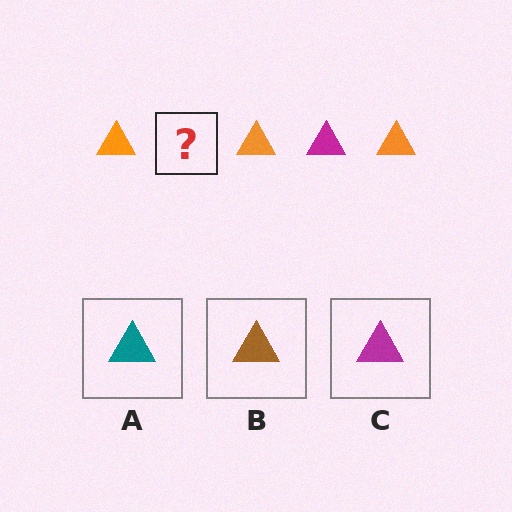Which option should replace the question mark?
Option C.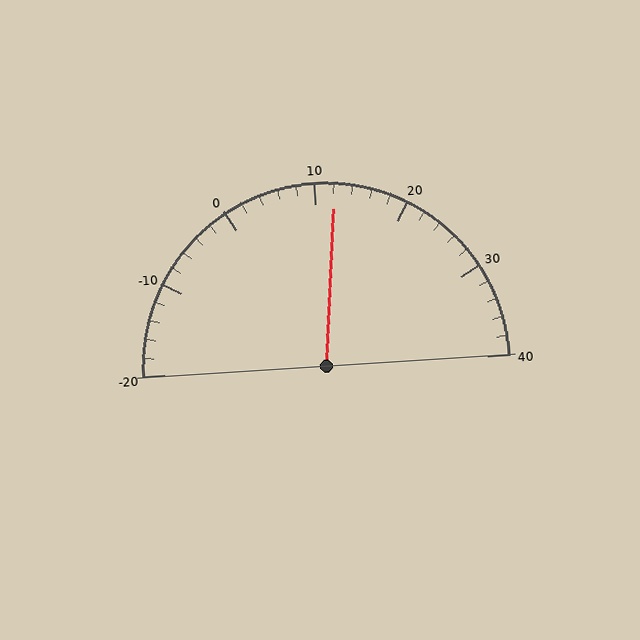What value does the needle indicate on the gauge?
The needle indicates approximately 12.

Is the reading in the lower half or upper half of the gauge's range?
The reading is in the upper half of the range (-20 to 40).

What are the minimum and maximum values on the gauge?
The gauge ranges from -20 to 40.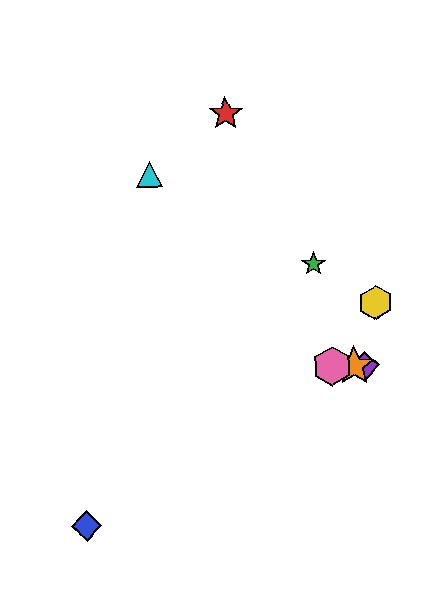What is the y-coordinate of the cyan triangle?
The cyan triangle is at y≈174.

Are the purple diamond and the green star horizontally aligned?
No, the purple diamond is at y≈366 and the green star is at y≈264.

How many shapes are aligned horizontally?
3 shapes (the purple diamond, the orange star, the pink hexagon) are aligned horizontally.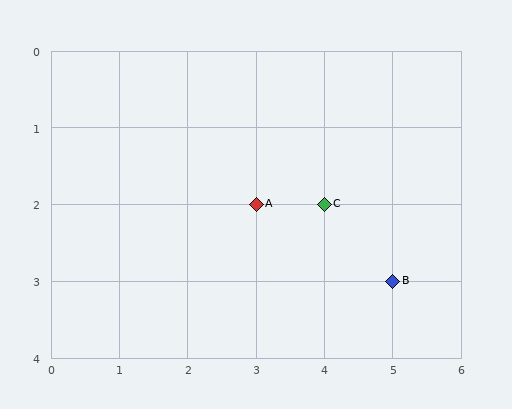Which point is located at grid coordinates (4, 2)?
Point C is at (4, 2).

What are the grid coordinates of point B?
Point B is at grid coordinates (5, 3).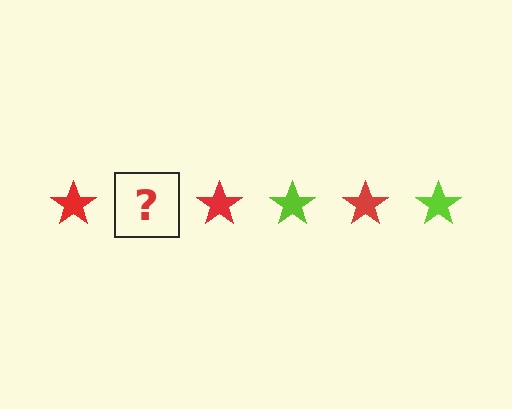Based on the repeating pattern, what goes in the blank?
The blank should be a lime star.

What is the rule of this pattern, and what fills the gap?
The rule is that the pattern cycles through red, lime stars. The gap should be filled with a lime star.